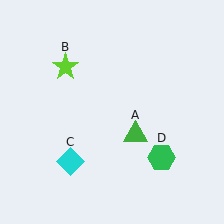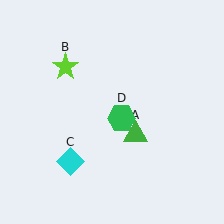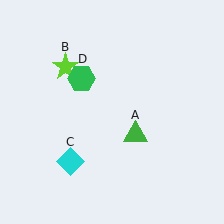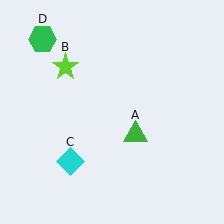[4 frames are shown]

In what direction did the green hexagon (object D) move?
The green hexagon (object D) moved up and to the left.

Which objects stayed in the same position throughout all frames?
Green triangle (object A) and lime star (object B) and cyan diamond (object C) remained stationary.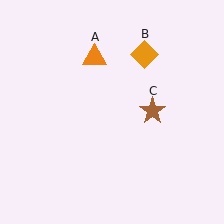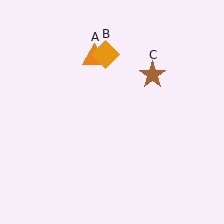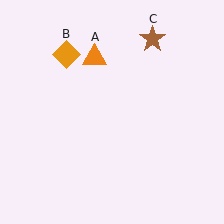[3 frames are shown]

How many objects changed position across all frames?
2 objects changed position: orange diamond (object B), brown star (object C).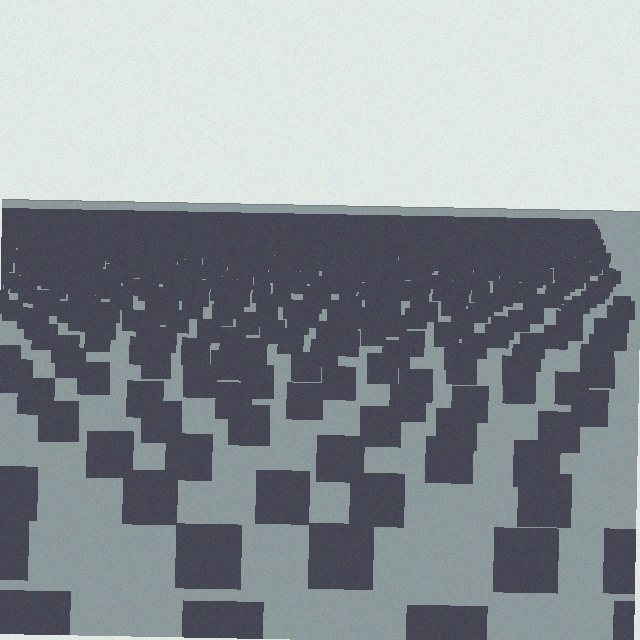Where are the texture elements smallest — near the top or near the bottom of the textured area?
Near the top.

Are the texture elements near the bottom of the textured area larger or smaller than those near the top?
Larger. Near the bottom, elements are closer to the viewer and appear at a bigger on-screen size.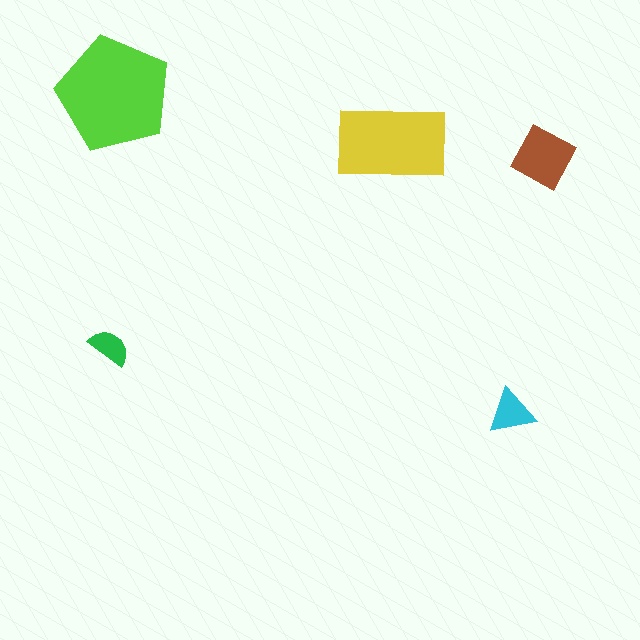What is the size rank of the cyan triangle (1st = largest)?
4th.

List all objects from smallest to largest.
The green semicircle, the cyan triangle, the brown diamond, the yellow rectangle, the lime pentagon.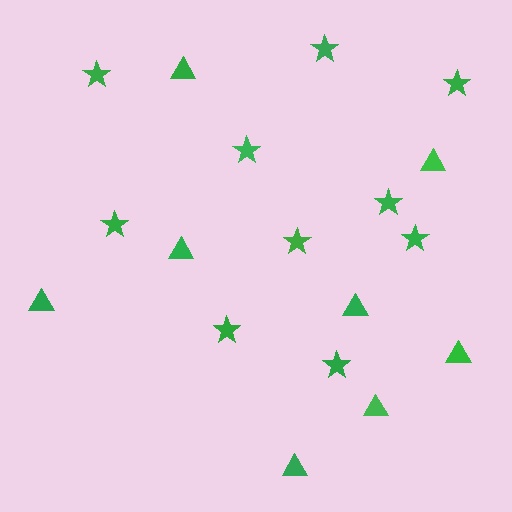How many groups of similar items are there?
There are 2 groups: one group of triangles (8) and one group of stars (10).